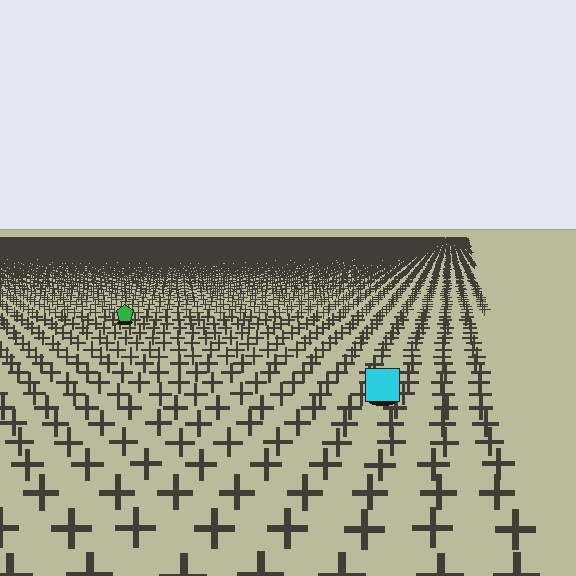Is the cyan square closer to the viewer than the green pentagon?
Yes. The cyan square is closer — you can tell from the texture gradient: the ground texture is coarser near it.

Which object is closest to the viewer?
The cyan square is closest. The texture marks near it are larger and more spread out.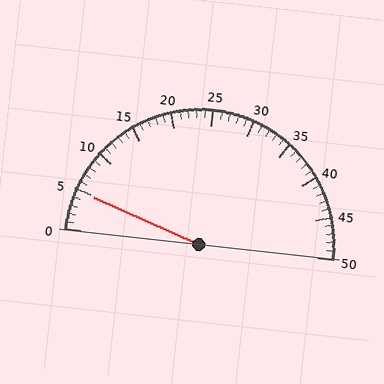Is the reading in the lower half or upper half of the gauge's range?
The reading is in the lower half of the range (0 to 50).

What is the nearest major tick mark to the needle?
The nearest major tick mark is 5.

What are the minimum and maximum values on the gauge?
The gauge ranges from 0 to 50.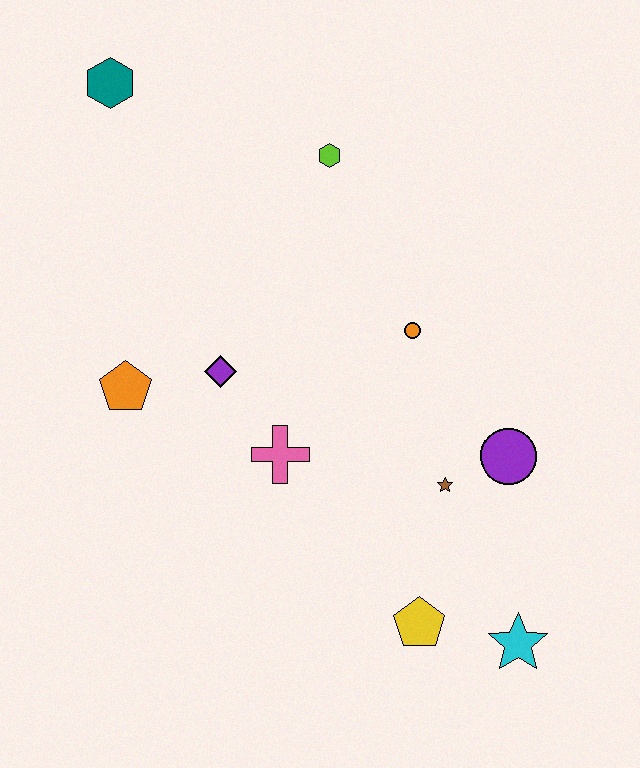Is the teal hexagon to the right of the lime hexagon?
No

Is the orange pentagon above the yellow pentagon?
Yes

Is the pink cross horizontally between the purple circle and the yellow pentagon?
No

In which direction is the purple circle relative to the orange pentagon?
The purple circle is to the right of the orange pentagon.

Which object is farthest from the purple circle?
The teal hexagon is farthest from the purple circle.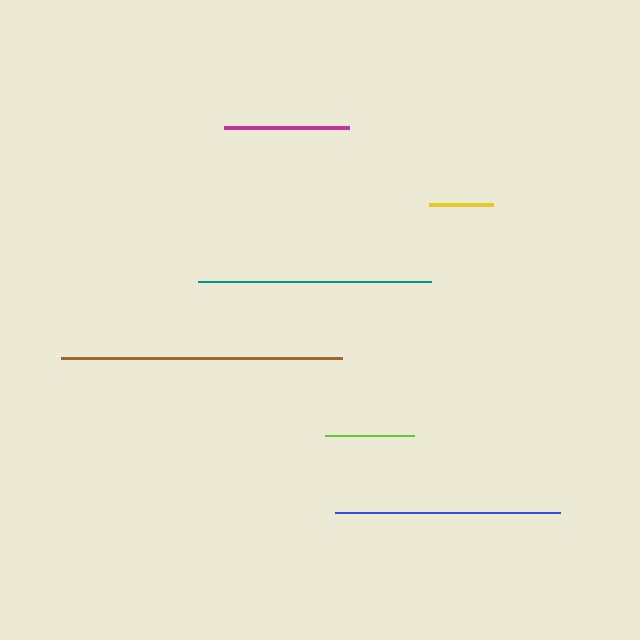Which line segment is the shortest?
The yellow line is the shortest at approximately 64 pixels.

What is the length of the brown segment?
The brown segment is approximately 281 pixels long.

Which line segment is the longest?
The brown line is the longest at approximately 281 pixels.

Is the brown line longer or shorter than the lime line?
The brown line is longer than the lime line.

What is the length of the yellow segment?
The yellow segment is approximately 64 pixels long.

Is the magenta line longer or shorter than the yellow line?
The magenta line is longer than the yellow line.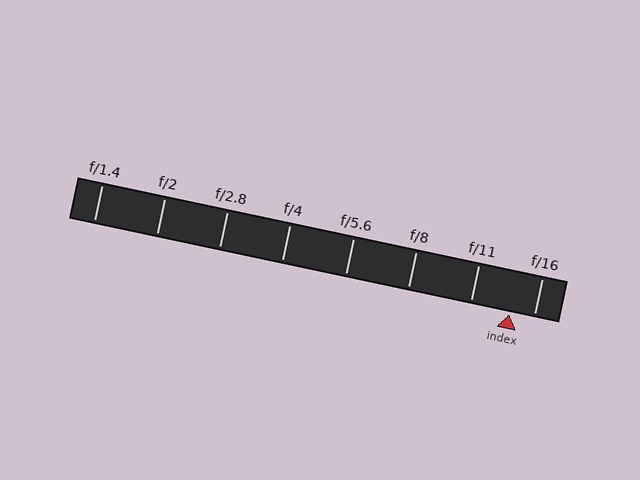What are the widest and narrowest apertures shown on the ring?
The widest aperture shown is f/1.4 and the narrowest is f/16.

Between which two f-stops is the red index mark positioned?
The index mark is between f/11 and f/16.